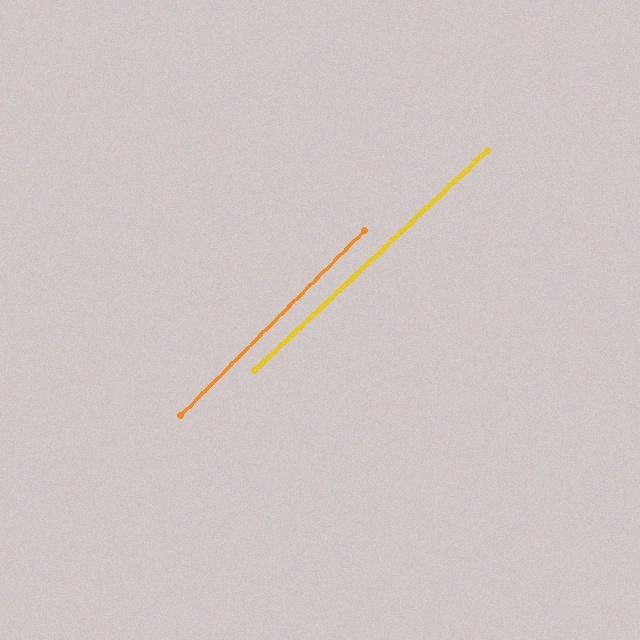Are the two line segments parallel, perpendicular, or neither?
Parallel — their directions differ by only 1.8°.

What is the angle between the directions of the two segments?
Approximately 2 degrees.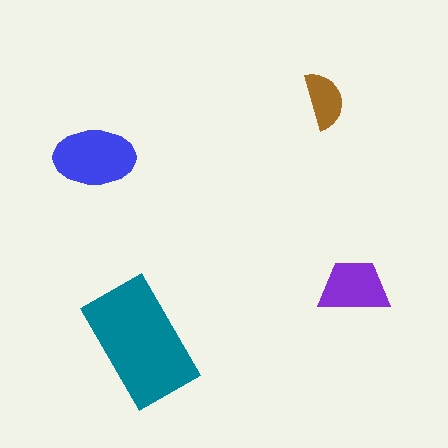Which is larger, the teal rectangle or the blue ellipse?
The teal rectangle.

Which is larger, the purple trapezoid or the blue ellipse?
The blue ellipse.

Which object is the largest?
The teal rectangle.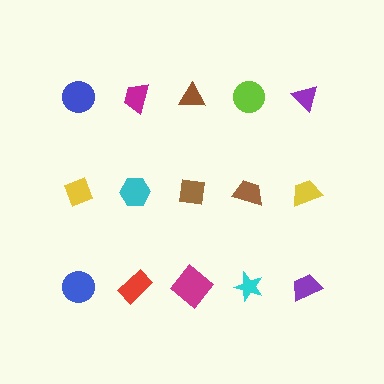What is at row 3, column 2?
A red rectangle.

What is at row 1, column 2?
A magenta trapezoid.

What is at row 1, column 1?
A blue circle.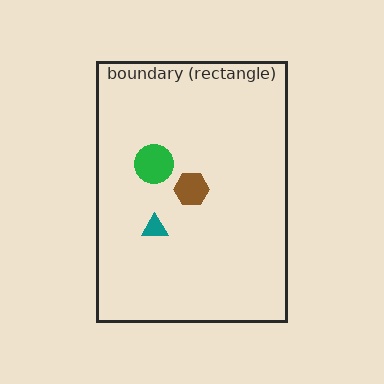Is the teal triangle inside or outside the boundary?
Inside.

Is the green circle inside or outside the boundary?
Inside.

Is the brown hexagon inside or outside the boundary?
Inside.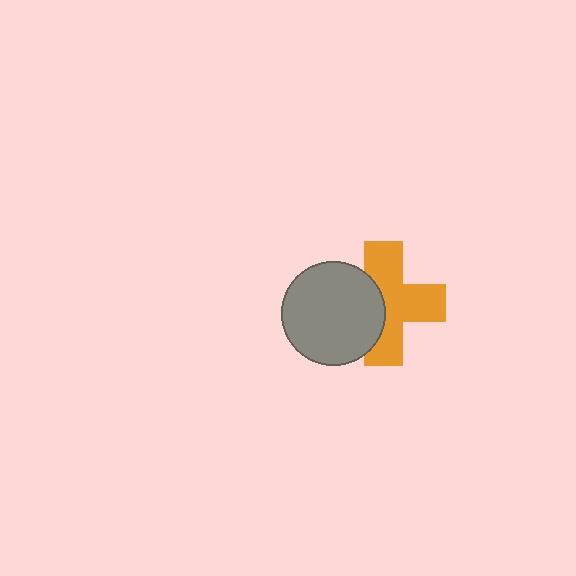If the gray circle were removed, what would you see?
You would see the complete orange cross.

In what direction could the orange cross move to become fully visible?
The orange cross could move right. That would shift it out from behind the gray circle entirely.